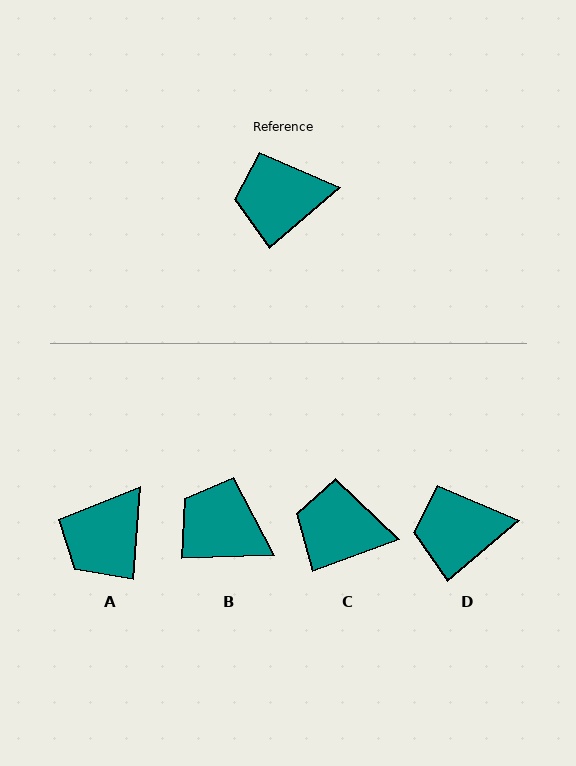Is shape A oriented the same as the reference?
No, it is off by about 45 degrees.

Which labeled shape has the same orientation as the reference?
D.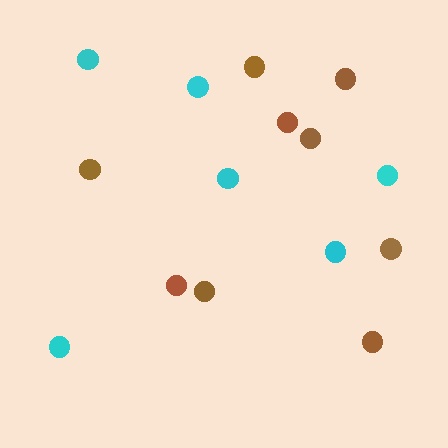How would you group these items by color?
There are 2 groups: one group of brown circles (9) and one group of cyan circles (6).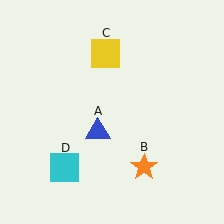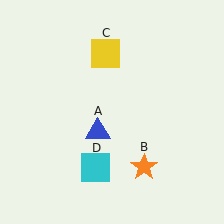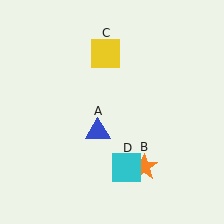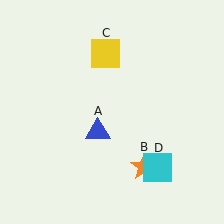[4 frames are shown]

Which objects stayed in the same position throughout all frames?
Blue triangle (object A) and orange star (object B) and yellow square (object C) remained stationary.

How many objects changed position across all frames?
1 object changed position: cyan square (object D).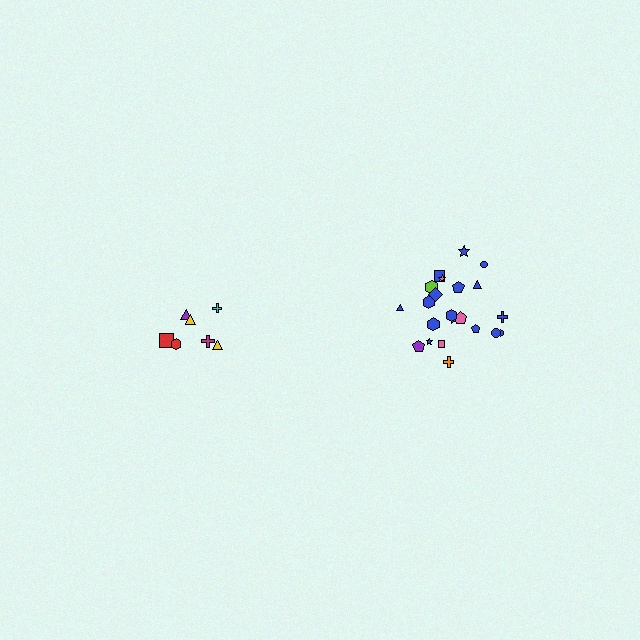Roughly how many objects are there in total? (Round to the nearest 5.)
Roughly 30 objects in total.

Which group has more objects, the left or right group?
The right group.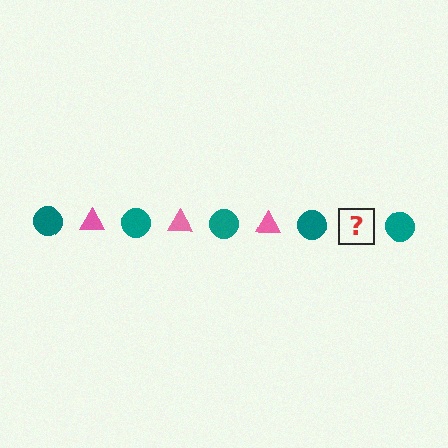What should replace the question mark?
The question mark should be replaced with a pink triangle.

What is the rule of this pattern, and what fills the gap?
The rule is that the pattern alternates between teal circle and pink triangle. The gap should be filled with a pink triangle.